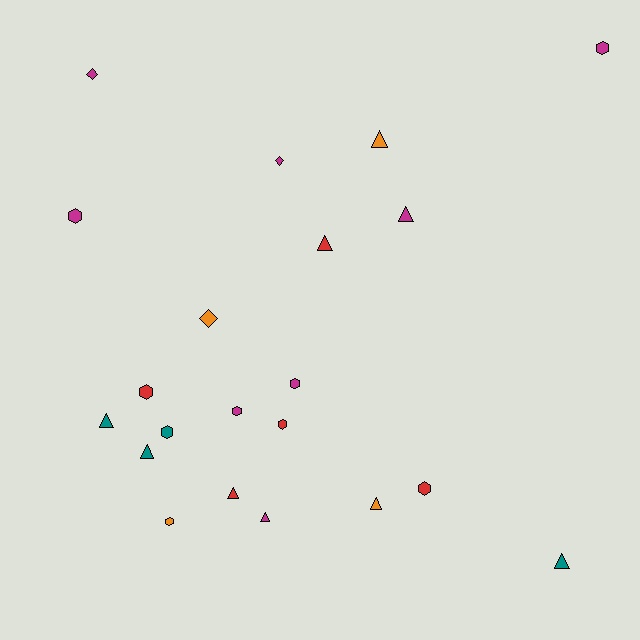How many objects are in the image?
There are 21 objects.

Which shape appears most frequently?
Hexagon, with 9 objects.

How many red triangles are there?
There are 2 red triangles.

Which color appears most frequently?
Magenta, with 8 objects.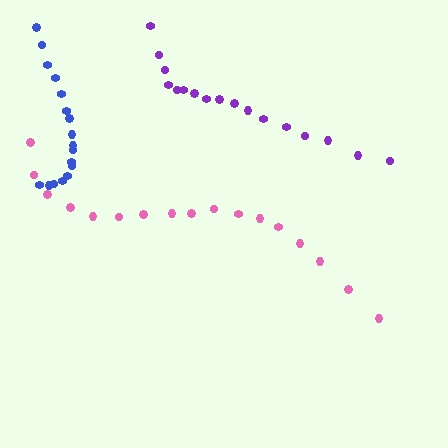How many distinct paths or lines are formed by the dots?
There are 3 distinct paths.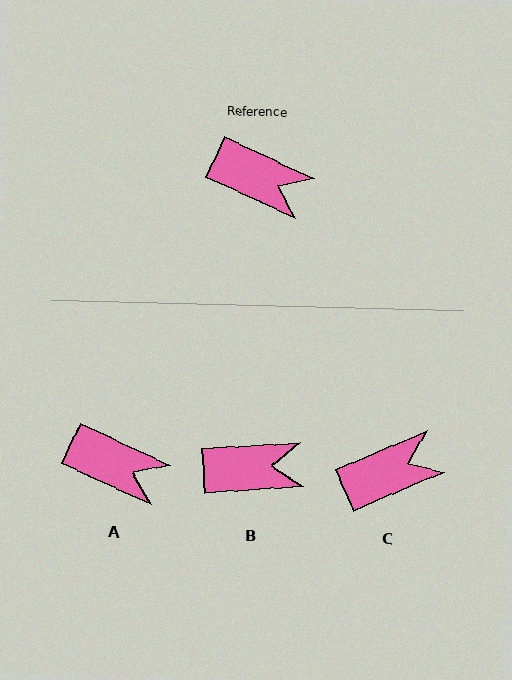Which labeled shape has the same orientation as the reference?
A.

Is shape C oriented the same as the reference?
No, it is off by about 48 degrees.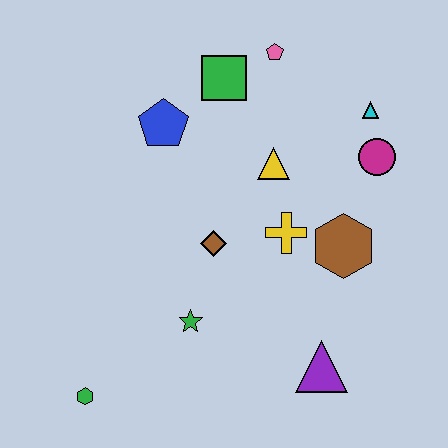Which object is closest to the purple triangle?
The brown hexagon is closest to the purple triangle.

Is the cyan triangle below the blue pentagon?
No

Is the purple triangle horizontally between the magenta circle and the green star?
Yes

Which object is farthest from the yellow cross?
The green hexagon is farthest from the yellow cross.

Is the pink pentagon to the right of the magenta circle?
No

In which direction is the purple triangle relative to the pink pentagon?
The purple triangle is below the pink pentagon.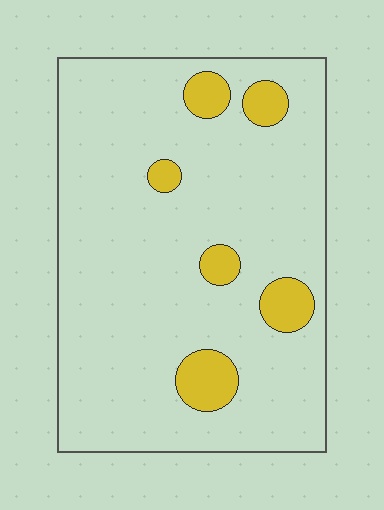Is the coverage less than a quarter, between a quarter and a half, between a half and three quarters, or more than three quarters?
Less than a quarter.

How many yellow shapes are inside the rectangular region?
6.